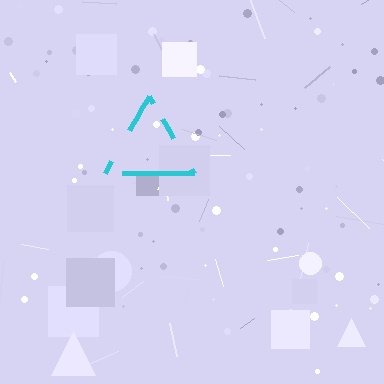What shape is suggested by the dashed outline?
The dashed outline suggests a triangle.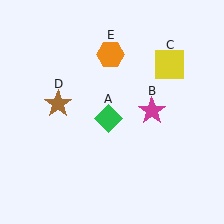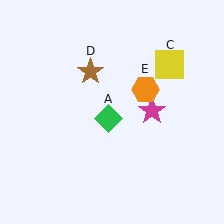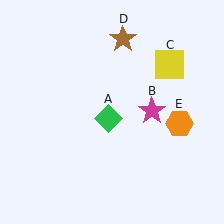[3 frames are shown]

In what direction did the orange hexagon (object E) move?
The orange hexagon (object E) moved down and to the right.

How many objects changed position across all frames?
2 objects changed position: brown star (object D), orange hexagon (object E).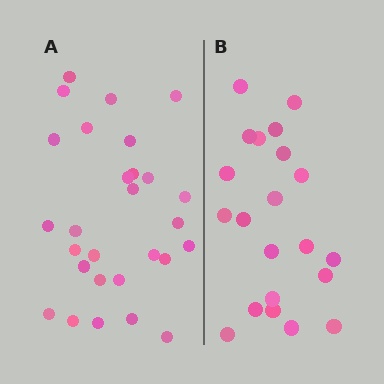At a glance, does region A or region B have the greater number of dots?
Region A (the left region) has more dots.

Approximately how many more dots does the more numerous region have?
Region A has roughly 8 or so more dots than region B.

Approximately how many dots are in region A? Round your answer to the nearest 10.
About 30 dots. (The exact count is 28, which rounds to 30.)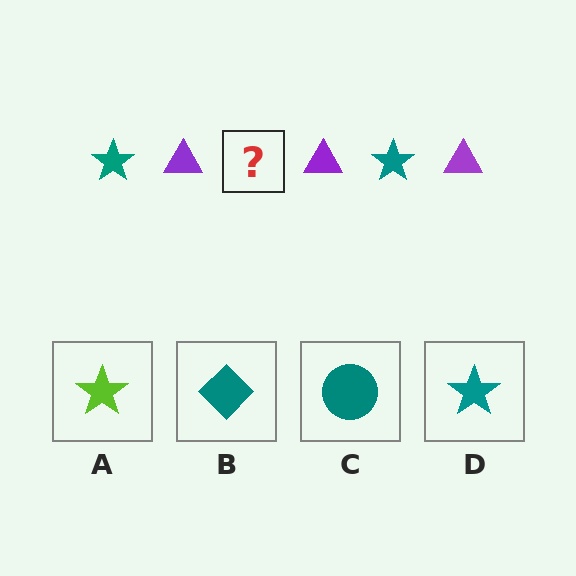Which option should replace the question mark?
Option D.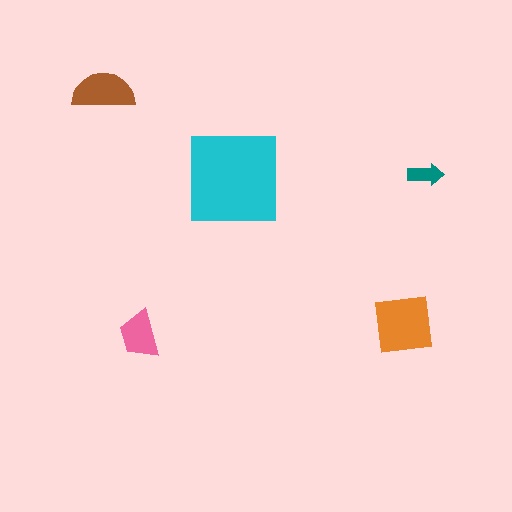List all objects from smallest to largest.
The teal arrow, the pink trapezoid, the brown semicircle, the orange square, the cyan square.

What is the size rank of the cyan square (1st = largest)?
1st.